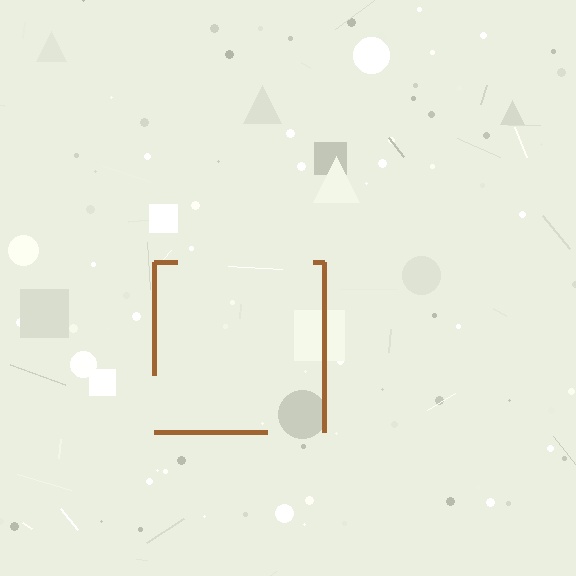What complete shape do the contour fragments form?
The contour fragments form a square.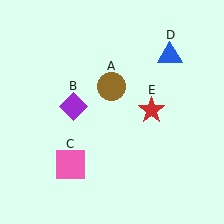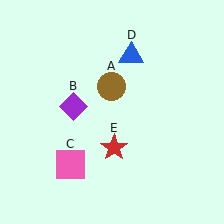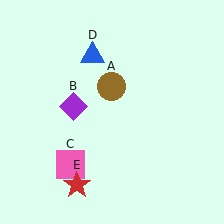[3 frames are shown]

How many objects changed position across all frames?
2 objects changed position: blue triangle (object D), red star (object E).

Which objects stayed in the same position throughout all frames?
Brown circle (object A) and purple diamond (object B) and pink square (object C) remained stationary.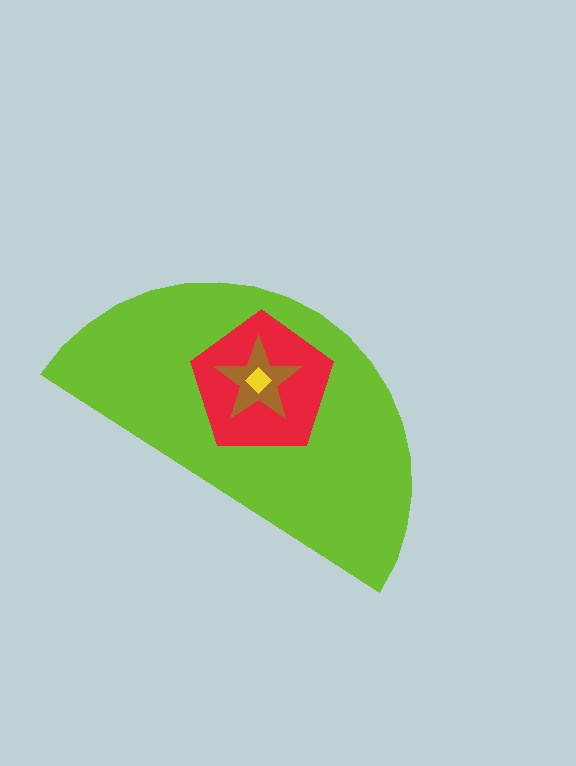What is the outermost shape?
The lime semicircle.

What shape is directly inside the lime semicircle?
The red pentagon.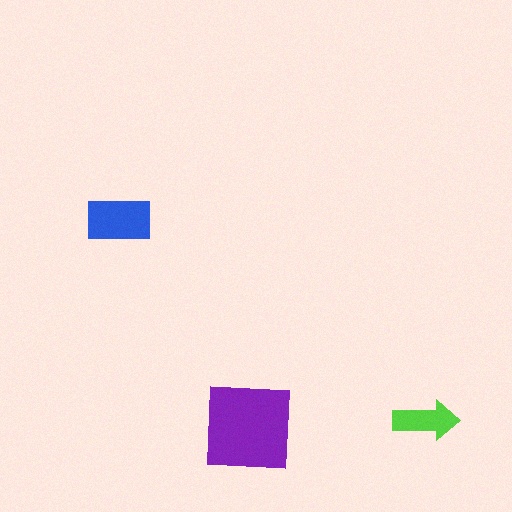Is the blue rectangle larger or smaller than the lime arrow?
Larger.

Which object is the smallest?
The lime arrow.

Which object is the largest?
The purple square.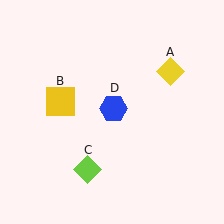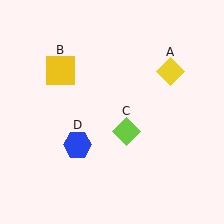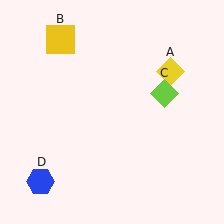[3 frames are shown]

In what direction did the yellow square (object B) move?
The yellow square (object B) moved up.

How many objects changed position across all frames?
3 objects changed position: yellow square (object B), lime diamond (object C), blue hexagon (object D).